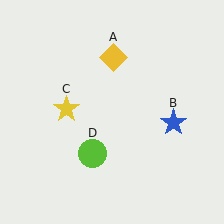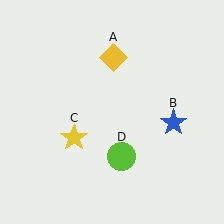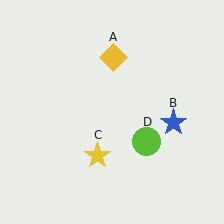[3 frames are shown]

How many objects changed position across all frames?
2 objects changed position: yellow star (object C), lime circle (object D).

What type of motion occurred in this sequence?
The yellow star (object C), lime circle (object D) rotated counterclockwise around the center of the scene.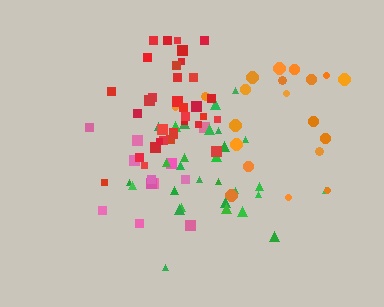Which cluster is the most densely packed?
Red.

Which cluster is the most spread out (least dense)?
Orange.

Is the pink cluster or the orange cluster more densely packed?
Pink.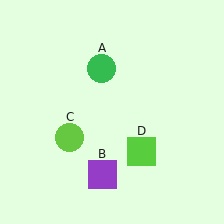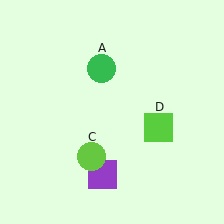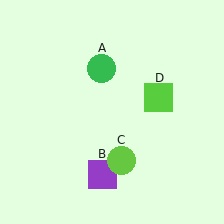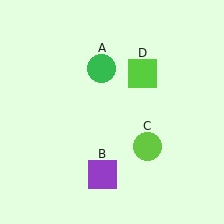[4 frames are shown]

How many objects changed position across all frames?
2 objects changed position: lime circle (object C), lime square (object D).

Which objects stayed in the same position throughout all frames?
Green circle (object A) and purple square (object B) remained stationary.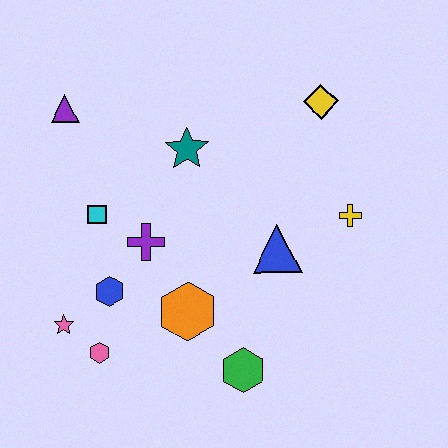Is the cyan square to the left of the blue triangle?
Yes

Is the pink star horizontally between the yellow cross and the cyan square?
No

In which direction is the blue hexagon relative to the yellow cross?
The blue hexagon is to the left of the yellow cross.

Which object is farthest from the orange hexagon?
The yellow diamond is farthest from the orange hexagon.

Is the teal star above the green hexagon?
Yes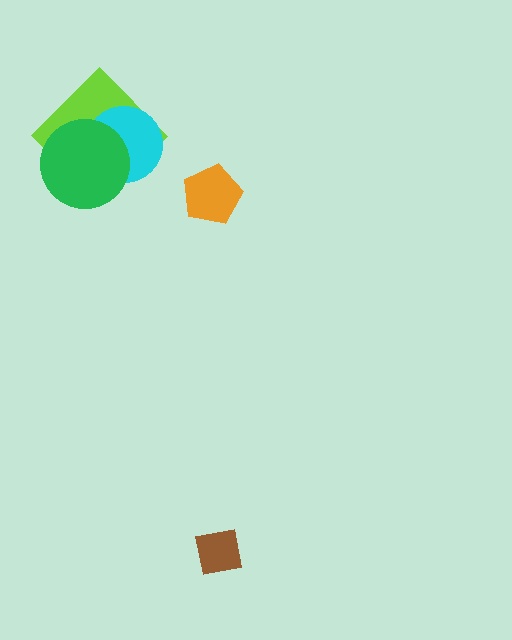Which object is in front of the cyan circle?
The green circle is in front of the cyan circle.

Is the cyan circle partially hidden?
Yes, it is partially covered by another shape.